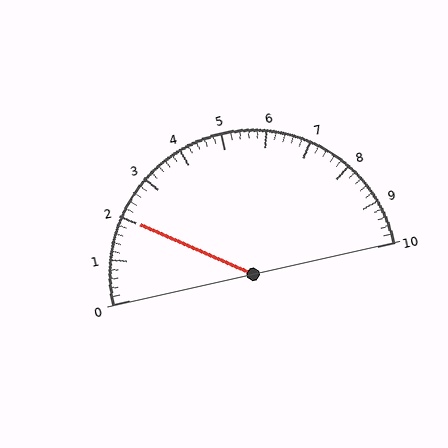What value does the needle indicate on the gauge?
The needle indicates approximately 2.0.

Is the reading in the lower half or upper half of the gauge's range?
The reading is in the lower half of the range (0 to 10).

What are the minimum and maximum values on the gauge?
The gauge ranges from 0 to 10.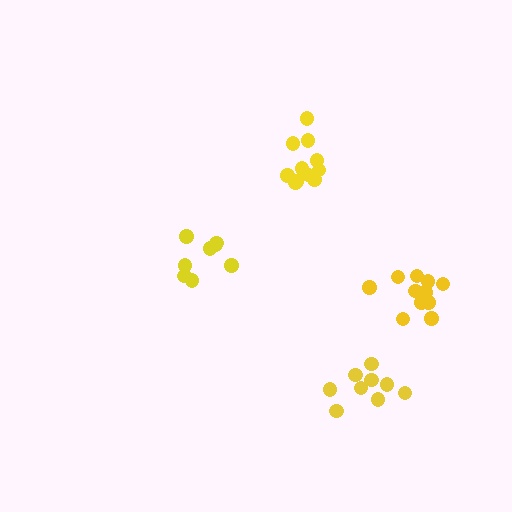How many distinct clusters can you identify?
There are 4 distinct clusters.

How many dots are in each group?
Group 1: 11 dots, Group 2: 9 dots, Group 3: 11 dots, Group 4: 8 dots (39 total).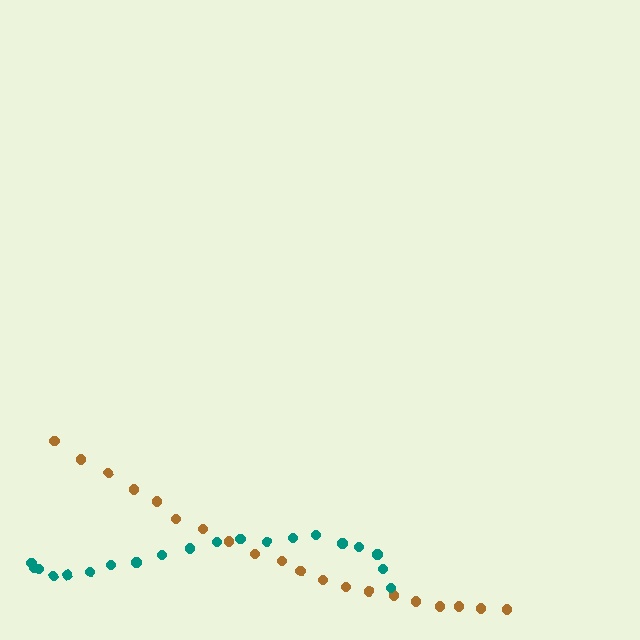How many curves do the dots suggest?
There are 2 distinct paths.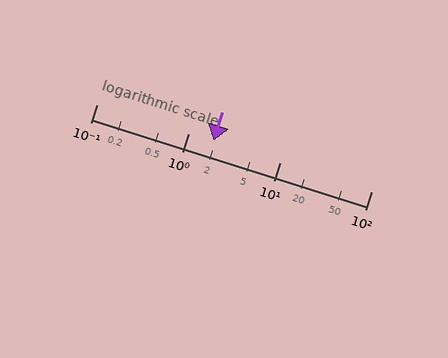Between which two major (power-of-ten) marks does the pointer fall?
The pointer is between 1 and 10.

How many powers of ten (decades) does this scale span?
The scale spans 3 decades, from 0.1 to 100.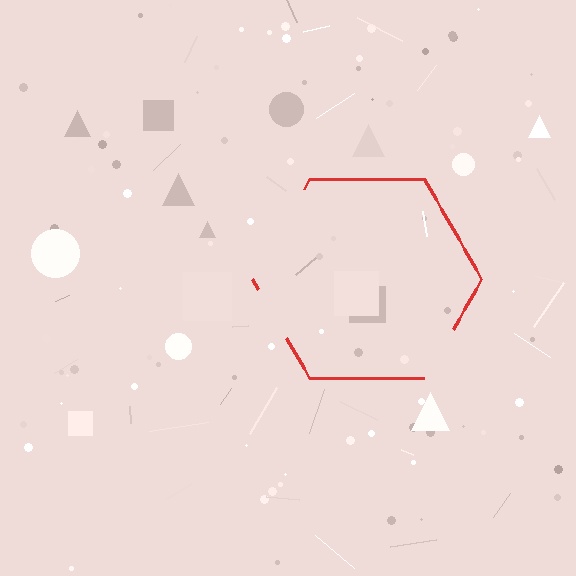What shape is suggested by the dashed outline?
The dashed outline suggests a hexagon.